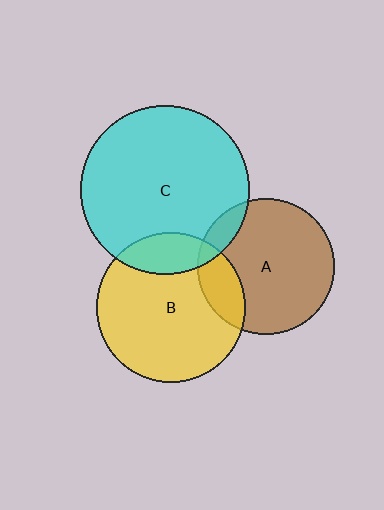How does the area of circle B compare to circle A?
Approximately 1.2 times.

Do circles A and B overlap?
Yes.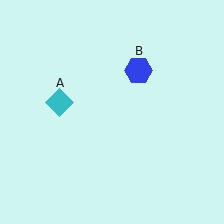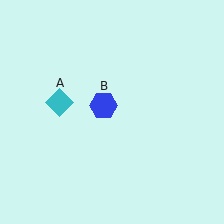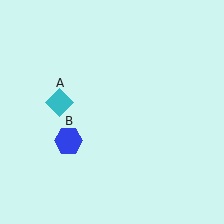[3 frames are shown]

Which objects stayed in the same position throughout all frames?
Cyan diamond (object A) remained stationary.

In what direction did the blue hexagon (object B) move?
The blue hexagon (object B) moved down and to the left.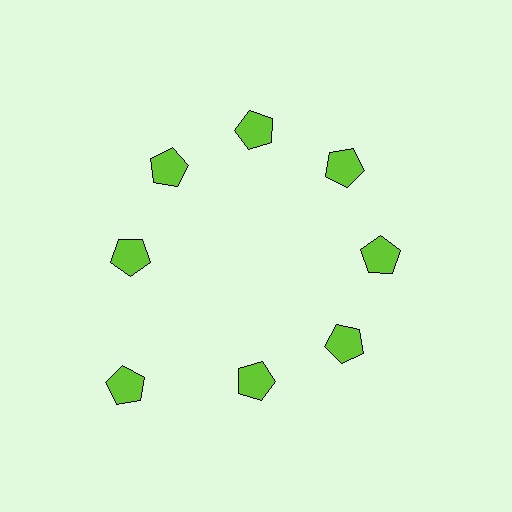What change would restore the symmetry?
The symmetry would be restored by moving it inward, back onto the ring so that all 8 pentagons sit at equal angles and equal distance from the center.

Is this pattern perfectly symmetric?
No. The 8 lime pentagons are arranged in a ring, but one element near the 8 o'clock position is pushed outward from the center, breaking the 8-fold rotational symmetry.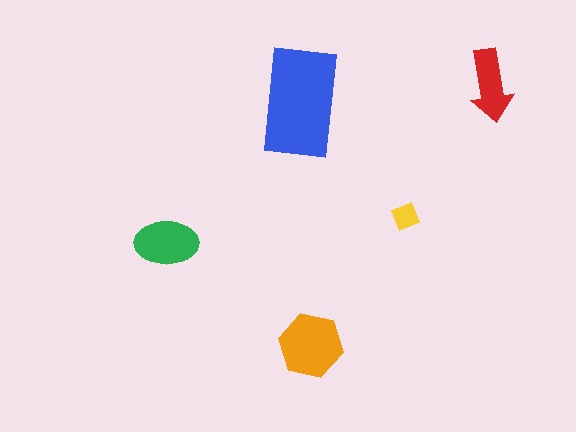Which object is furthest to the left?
The green ellipse is leftmost.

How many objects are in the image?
There are 5 objects in the image.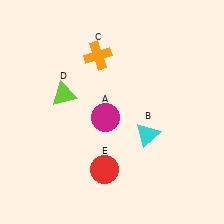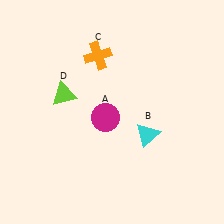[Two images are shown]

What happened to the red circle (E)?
The red circle (E) was removed in Image 2. It was in the bottom-left area of Image 1.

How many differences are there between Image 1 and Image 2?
There is 1 difference between the two images.